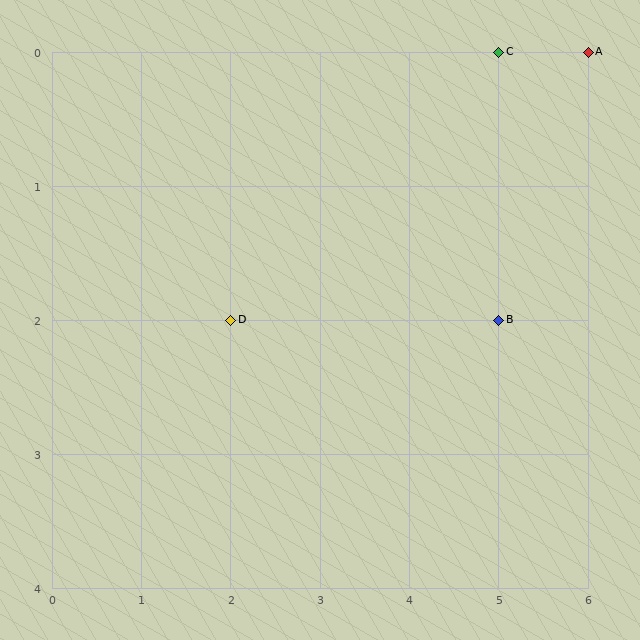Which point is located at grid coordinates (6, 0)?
Point A is at (6, 0).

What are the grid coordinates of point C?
Point C is at grid coordinates (5, 0).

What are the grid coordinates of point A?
Point A is at grid coordinates (6, 0).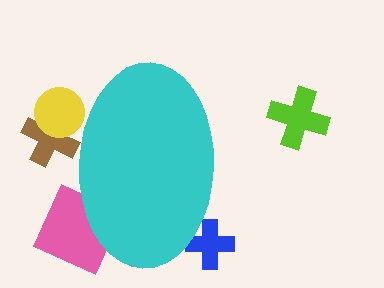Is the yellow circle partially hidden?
Yes, the yellow circle is partially hidden behind the cyan ellipse.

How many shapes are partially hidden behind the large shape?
4 shapes are partially hidden.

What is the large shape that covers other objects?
A cyan ellipse.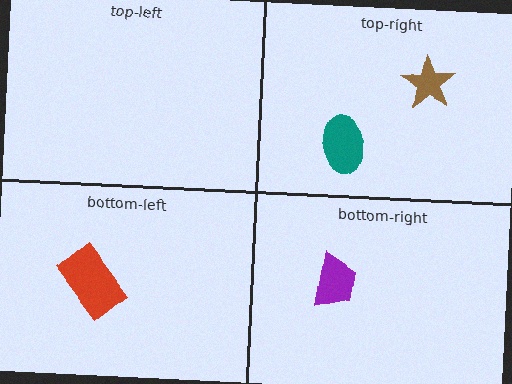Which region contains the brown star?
The top-right region.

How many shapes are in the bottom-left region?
1.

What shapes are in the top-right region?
The teal ellipse, the brown star.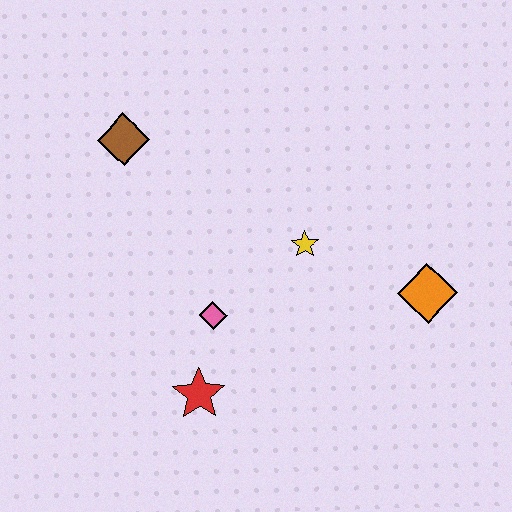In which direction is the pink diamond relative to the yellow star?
The pink diamond is to the left of the yellow star.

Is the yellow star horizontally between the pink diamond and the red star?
No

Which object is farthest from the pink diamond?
The orange diamond is farthest from the pink diamond.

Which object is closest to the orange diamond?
The yellow star is closest to the orange diamond.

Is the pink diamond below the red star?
No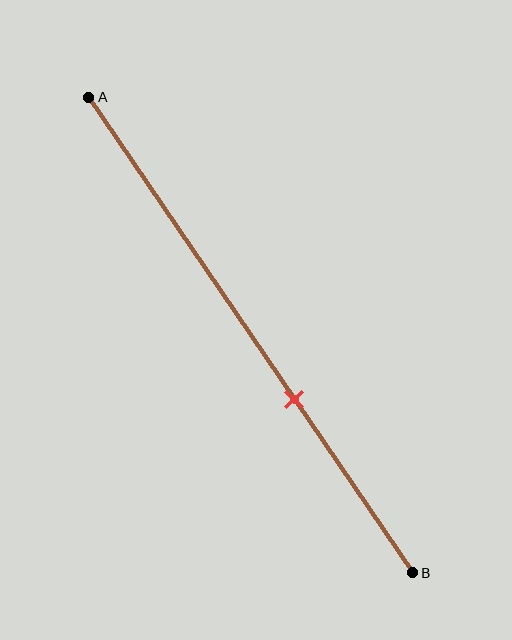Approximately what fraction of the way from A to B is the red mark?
The red mark is approximately 65% of the way from A to B.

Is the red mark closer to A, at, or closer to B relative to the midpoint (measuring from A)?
The red mark is closer to point B than the midpoint of segment AB.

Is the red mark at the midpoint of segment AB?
No, the mark is at about 65% from A, not at the 50% midpoint.